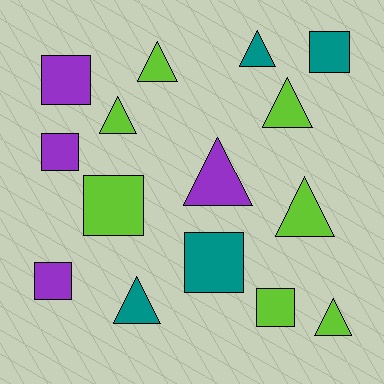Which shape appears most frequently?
Triangle, with 8 objects.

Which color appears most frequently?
Lime, with 7 objects.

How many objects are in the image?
There are 15 objects.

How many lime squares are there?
There are 2 lime squares.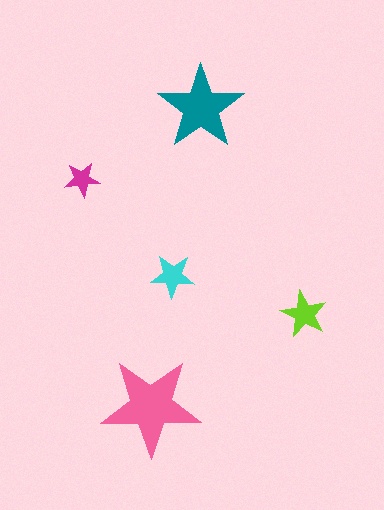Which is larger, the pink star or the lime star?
The pink one.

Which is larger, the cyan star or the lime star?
The lime one.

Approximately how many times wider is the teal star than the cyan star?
About 2 times wider.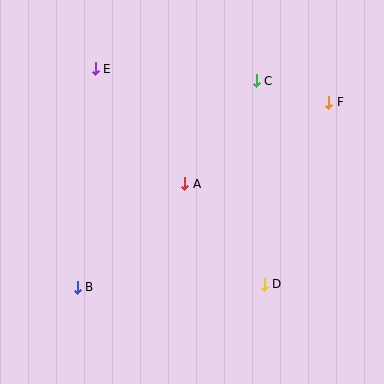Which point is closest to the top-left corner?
Point E is closest to the top-left corner.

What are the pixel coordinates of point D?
Point D is at (264, 284).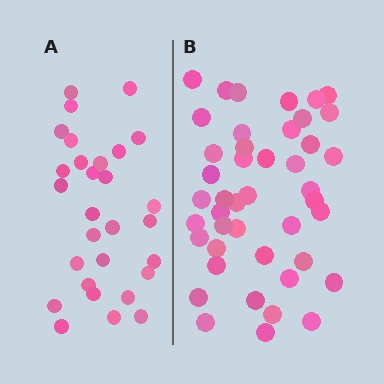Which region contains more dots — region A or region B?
Region B (the right region) has more dots.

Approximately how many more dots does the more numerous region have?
Region B has approximately 15 more dots than region A.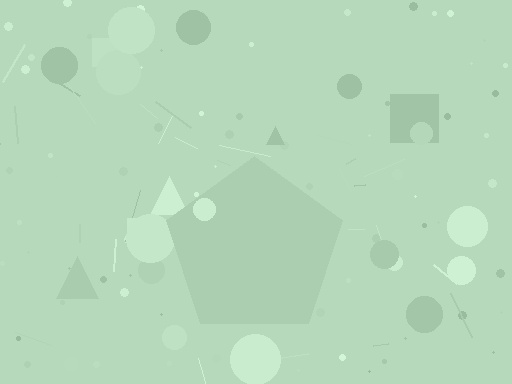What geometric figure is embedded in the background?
A pentagon is embedded in the background.